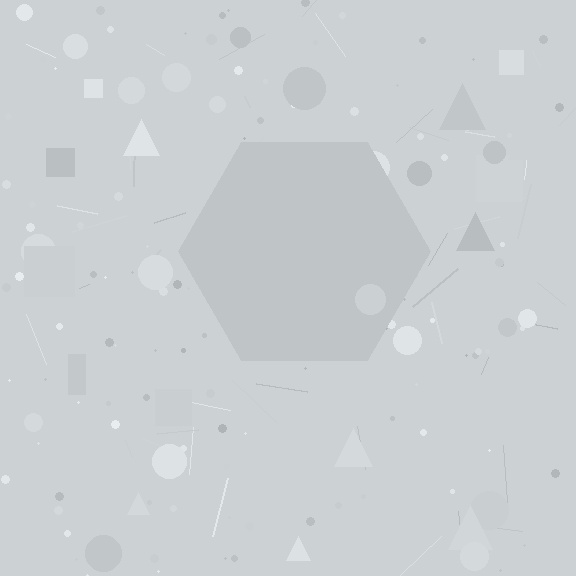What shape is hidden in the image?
A hexagon is hidden in the image.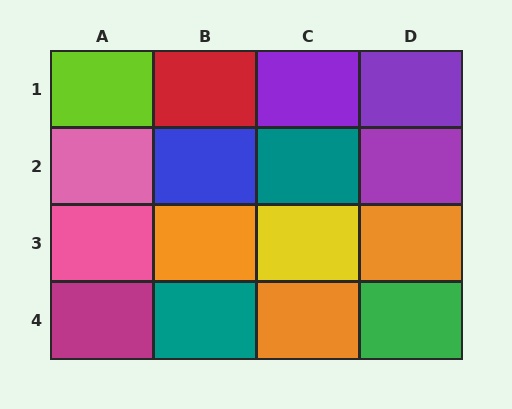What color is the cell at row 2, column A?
Pink.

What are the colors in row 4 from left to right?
Magenta, teal, orange, green.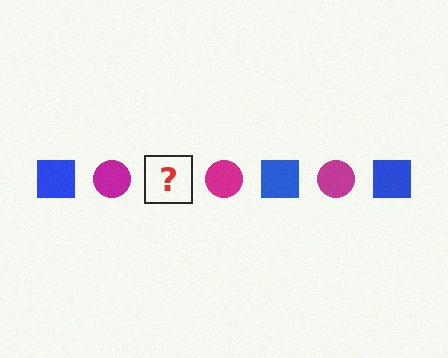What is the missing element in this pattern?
The missing element is a blue square.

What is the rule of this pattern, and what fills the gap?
The rule is that the pattern alternates between blue square and magenta circle. The gap should be filled with a blue square.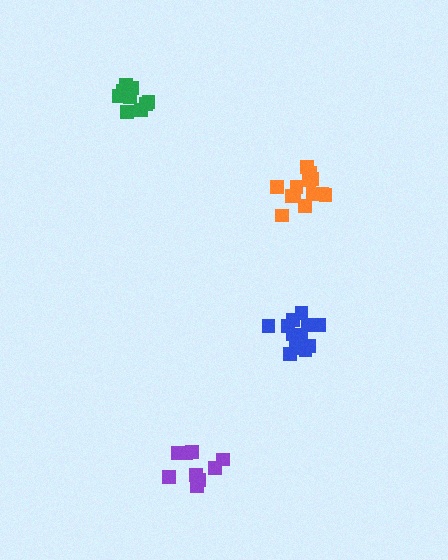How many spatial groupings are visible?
There are 4 spatial groupings.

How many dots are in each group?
Group 1: 9 dots, Group 2: 10 dots, Group 3: 12 dots, Group 4: 13 dots (44 total).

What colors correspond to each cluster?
The clusters are colored: purple, green, blue, orange.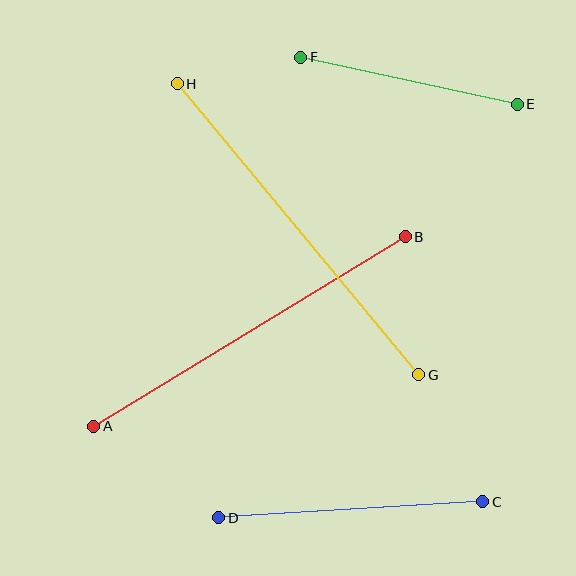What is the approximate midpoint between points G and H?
The midpoint is at approximately (298, 229) pixels.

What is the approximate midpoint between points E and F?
The midpoint is at approximately (409, 81) pixels.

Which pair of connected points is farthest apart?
Points G and H are farthest apart.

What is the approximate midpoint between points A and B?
The midpoint is at approximately (249, 332) pixels.